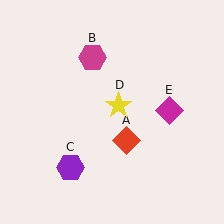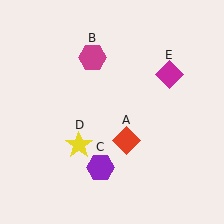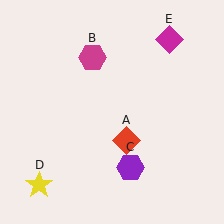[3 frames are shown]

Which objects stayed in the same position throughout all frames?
Red diamond (object A) and magenta hexagon (object B) remained stationary.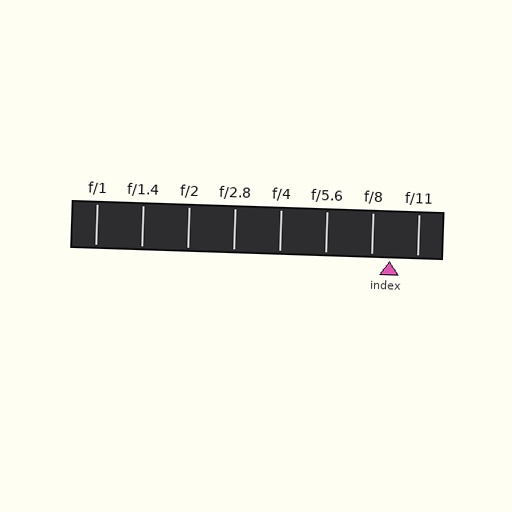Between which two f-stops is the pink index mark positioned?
The index mark is between f/8 and f/11.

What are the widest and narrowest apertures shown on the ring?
The widest aperture shown is f/1 and the narrowest is f/11.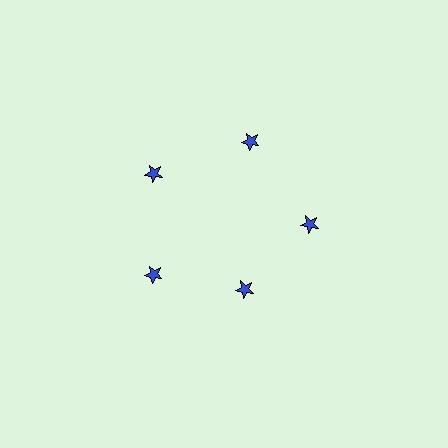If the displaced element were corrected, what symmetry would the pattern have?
It would have 5-fold rotational symmetry — the pattern would map onto itself every 72 degrees.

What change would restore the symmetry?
The symmetry would be restored by moving it outward, back onto the ring so that all 5 stars sit at equal angles and equal distance from the center.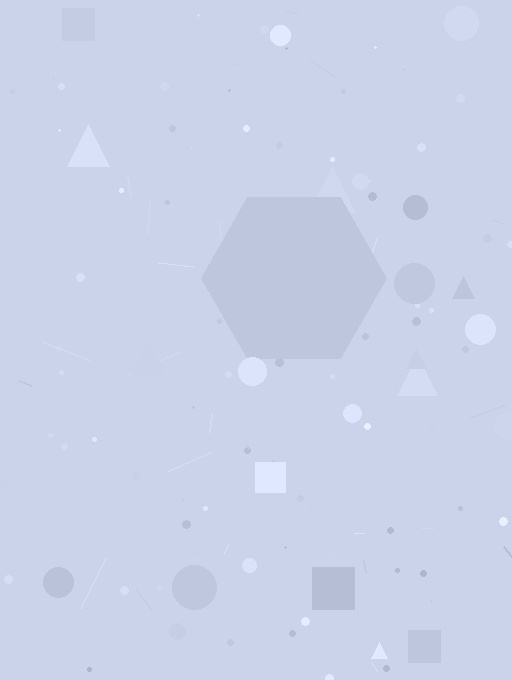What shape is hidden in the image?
A hexagon is hidden in the image.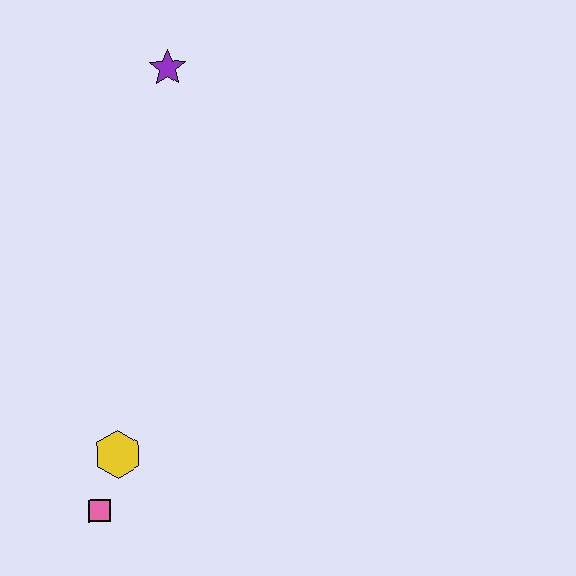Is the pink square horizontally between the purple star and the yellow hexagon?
No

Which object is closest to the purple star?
The yellow hexagon is closest to the purple star.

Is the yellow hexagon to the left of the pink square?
No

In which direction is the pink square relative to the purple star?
The pink square is below the purple star.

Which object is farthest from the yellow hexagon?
The purple star is farthest from the yellow hexagon.